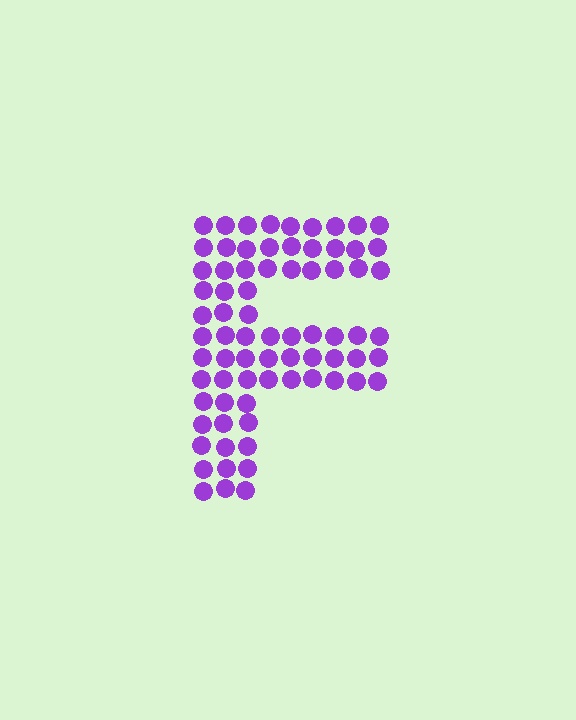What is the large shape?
The large shape is the letter F.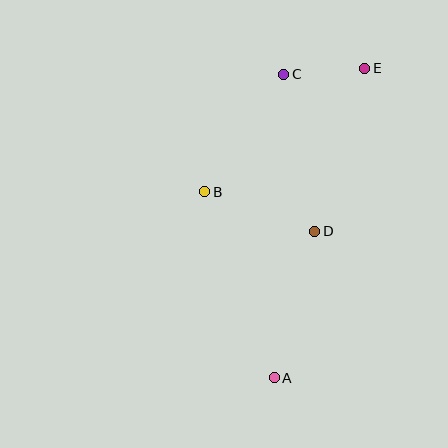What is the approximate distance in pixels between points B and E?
The distance between B and E is approximately 202 pixels.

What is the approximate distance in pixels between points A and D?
The distance between A and D is approximately 152 pixels.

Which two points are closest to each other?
Points C and E are closest to each other.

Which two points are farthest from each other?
Points A and E are farthest from each other.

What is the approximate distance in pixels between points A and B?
The distance between A and B is approximately 199 pixels.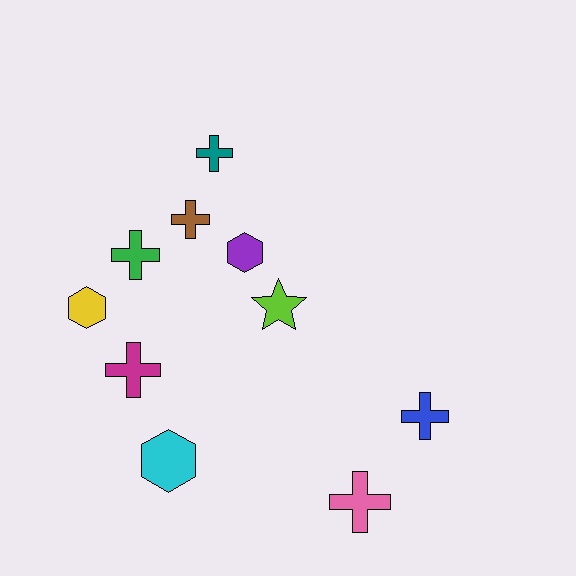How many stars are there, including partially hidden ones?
There is 1 star.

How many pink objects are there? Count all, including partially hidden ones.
There is 1 pink object.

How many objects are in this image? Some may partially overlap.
There are 10 objects.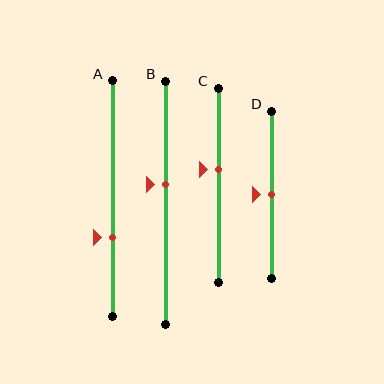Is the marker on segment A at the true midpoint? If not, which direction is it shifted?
No, the marker on segment A is shifted downward by about 16% of the segment length.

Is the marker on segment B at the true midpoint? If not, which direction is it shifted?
No, the marker on segment B is shifted upward by about 7% of the segment length.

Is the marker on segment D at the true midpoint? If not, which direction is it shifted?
Yes, the marker on segment D is at the true midpoint.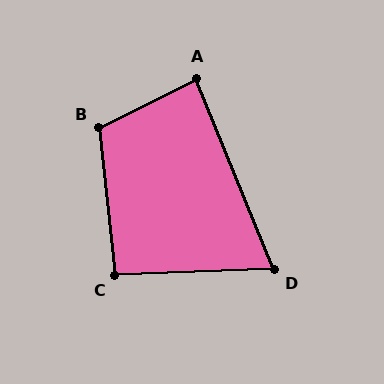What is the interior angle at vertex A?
Approximately 86 degrees (approximately right).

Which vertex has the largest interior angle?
B, at approximately 110 degrees.